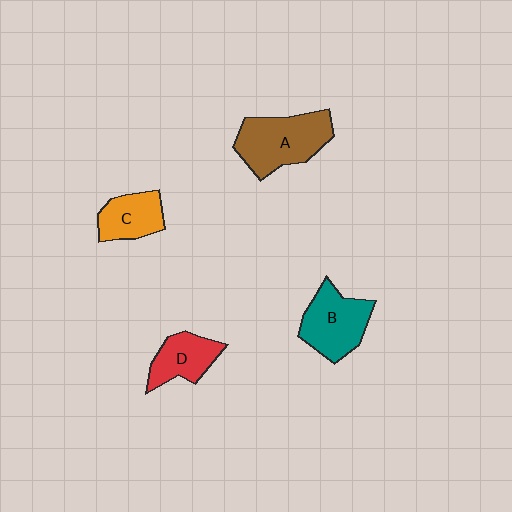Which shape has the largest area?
Shape A (brown).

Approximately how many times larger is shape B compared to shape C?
Approximately 1.4 times.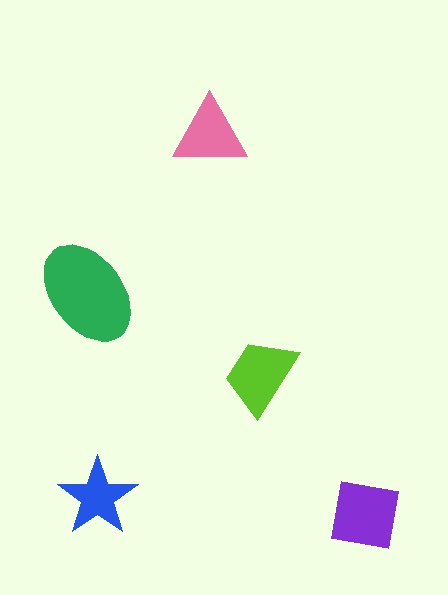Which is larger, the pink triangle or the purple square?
The purple square.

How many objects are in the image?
There are 5 objects in the image.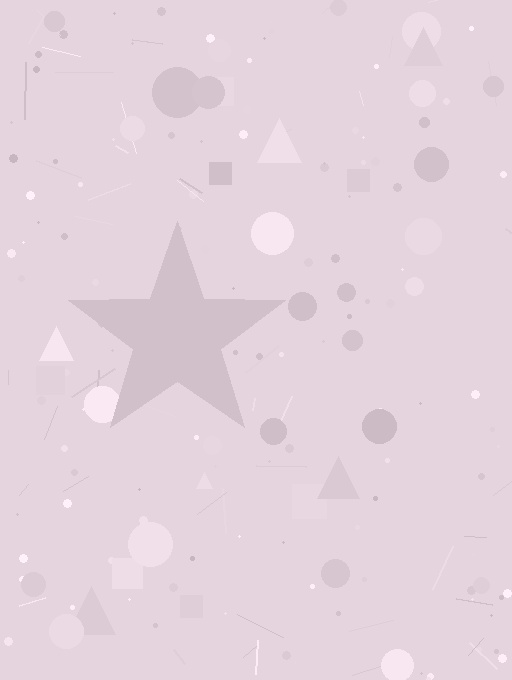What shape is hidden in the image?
A star is hidden in the image.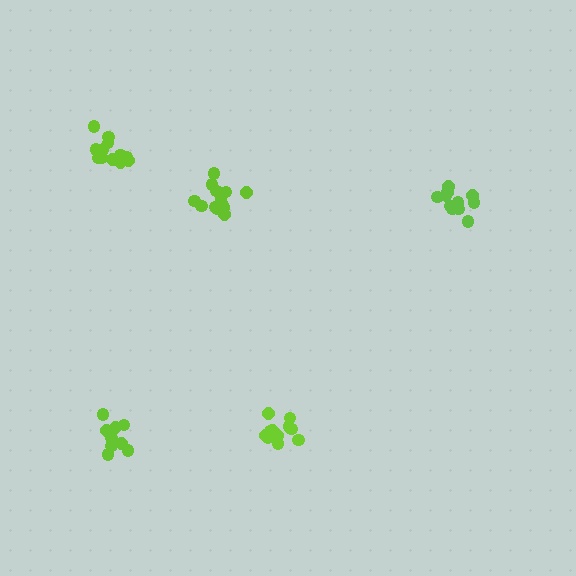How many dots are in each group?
Group 1: 9 dots, Group 2: 13 dots, Group 3: 12 dots, Group 4: 11 dots, Group 5: 12 dots (57 total).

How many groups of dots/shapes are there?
There are 5 groups.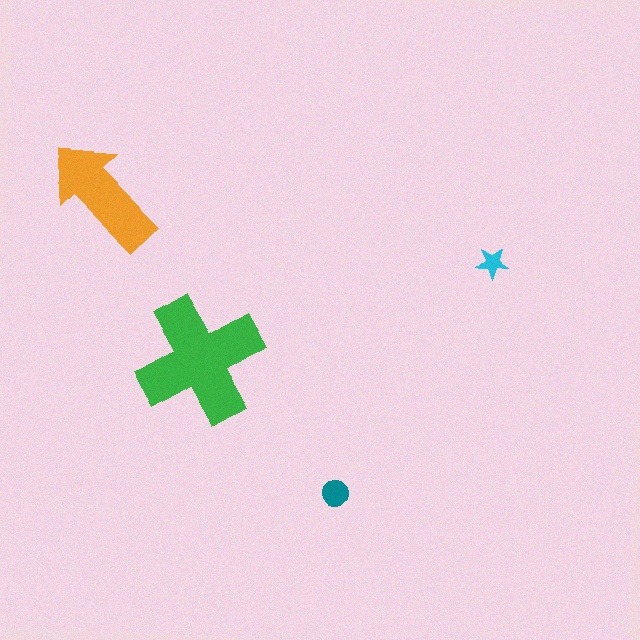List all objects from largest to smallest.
The green cross, the orange arrow, the teal circle, the cyan star.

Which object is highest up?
The orange arrow is topmost.